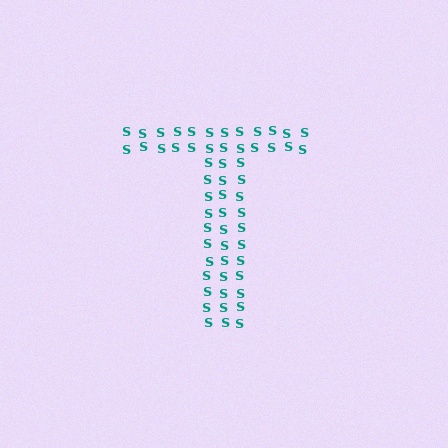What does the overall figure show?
The overall figure shows the letter T.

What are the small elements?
The small elements are letter S's.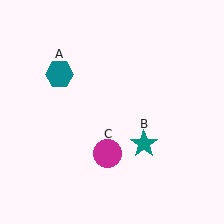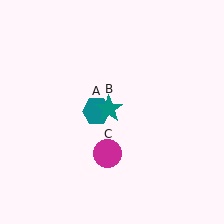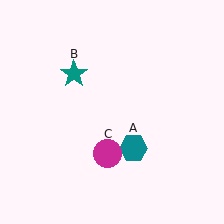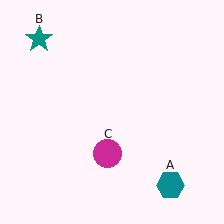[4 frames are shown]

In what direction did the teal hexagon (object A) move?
The teal hexagon (object A) moved down and to the right.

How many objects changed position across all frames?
2 objects changed position: teal hexagon (object A), teal star (object B).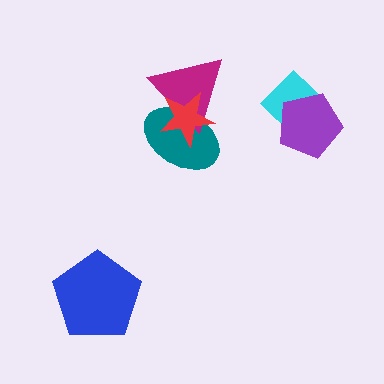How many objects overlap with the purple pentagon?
1 object overlaps with the purple pentagon.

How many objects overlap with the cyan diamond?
1 object overlaps with the cyan diamond.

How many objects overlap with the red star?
2 objects overlap with the red star.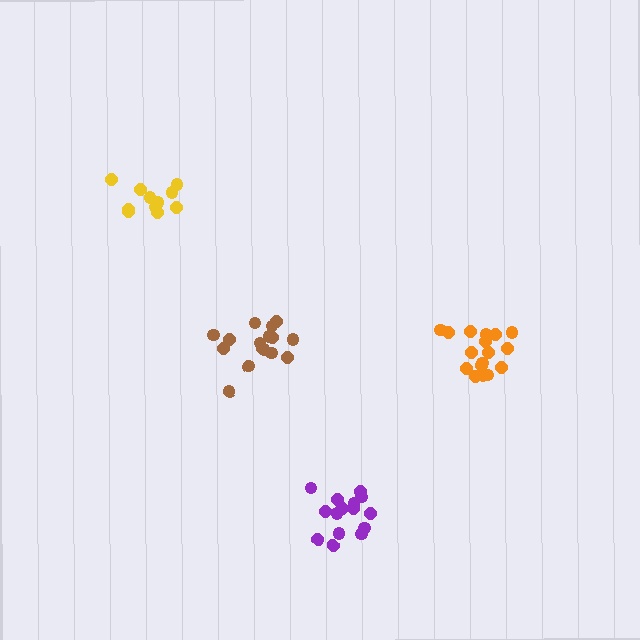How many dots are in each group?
Group 1: 16 dots, Group 2: 11 dots, Group 3: 15 dots, Group 4: 17 dots (59 total).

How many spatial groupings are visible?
There are 4 spatial groupings.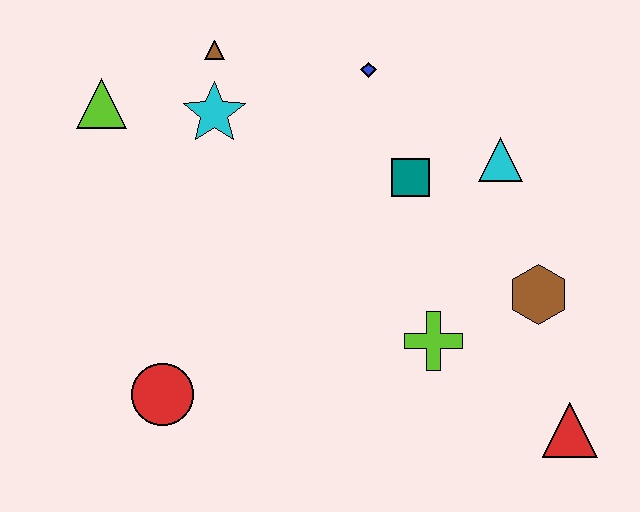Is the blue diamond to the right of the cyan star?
Yes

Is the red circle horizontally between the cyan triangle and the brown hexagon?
No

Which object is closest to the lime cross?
The brown hexagon is closest to the lime cross.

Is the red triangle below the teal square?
Yes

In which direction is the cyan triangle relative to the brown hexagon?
The cyan triangle is above the brown hexagon.